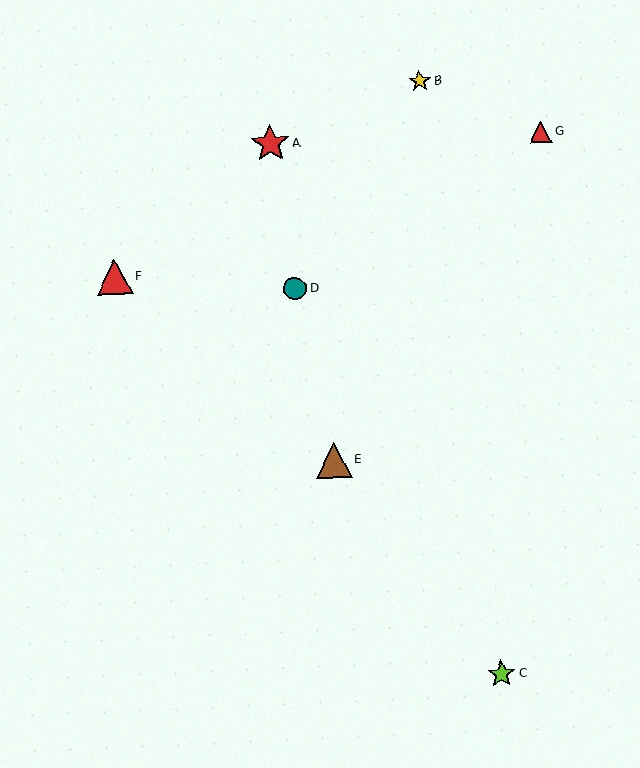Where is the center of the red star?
The center of the red star is at (270, 144).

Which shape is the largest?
The red star (labeled A) is the largest.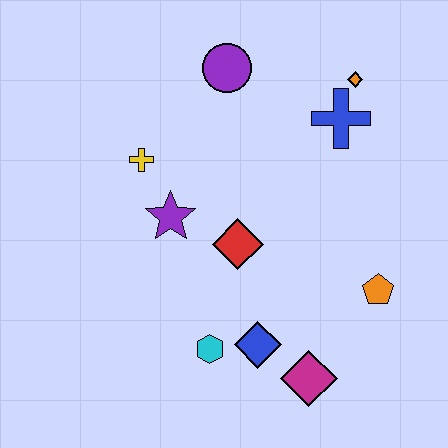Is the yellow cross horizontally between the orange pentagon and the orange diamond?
No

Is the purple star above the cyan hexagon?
Yes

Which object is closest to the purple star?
The yellow cross is closest to the purple star.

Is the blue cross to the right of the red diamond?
Yes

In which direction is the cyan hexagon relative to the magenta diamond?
The cyan hexagon is to the left of the magenta diamond.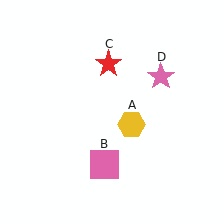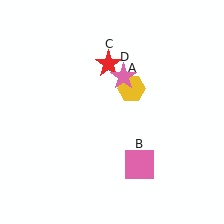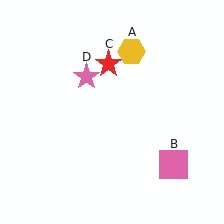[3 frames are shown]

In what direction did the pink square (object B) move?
The pink square (object B) moved right.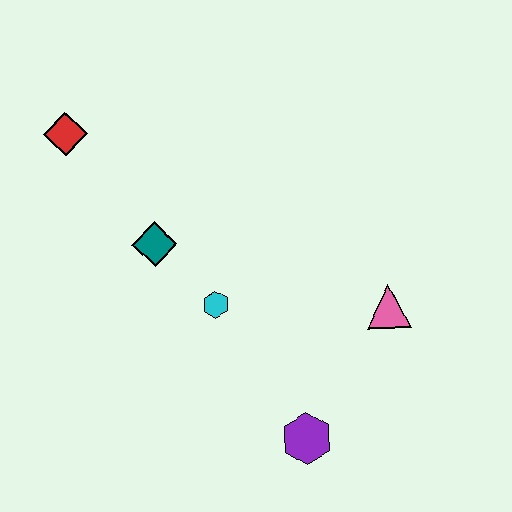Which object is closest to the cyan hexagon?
The teal diamond is closest to the cyan hexagon.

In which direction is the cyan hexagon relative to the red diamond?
The cyan hexagon is below the red diamond.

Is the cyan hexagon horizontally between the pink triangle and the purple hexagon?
No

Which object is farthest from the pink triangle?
The red diamond is farthest from the pink triangle.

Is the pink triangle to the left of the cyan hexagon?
No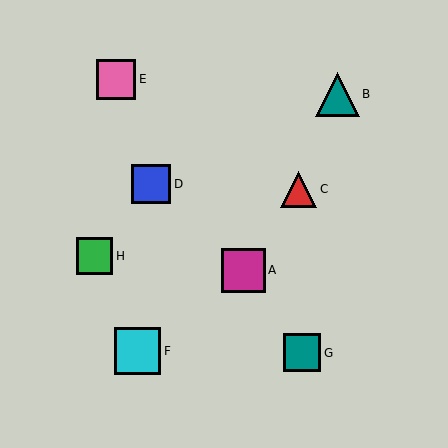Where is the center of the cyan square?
The center of the cyan square is at (137, 351).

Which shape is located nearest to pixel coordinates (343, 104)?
The teal triangle (labeled B) at (338, 94) is nearest to that location.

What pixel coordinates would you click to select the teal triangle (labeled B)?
Click at (338, 94) to select the teal triangle B.